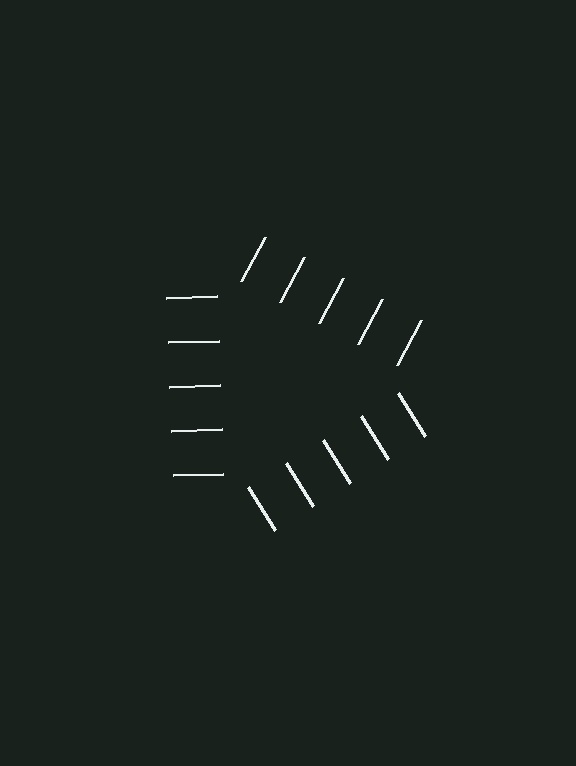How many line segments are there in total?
15 — 5 along each of the 3 edges.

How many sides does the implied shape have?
3 sides — the line-ends trace a triangle.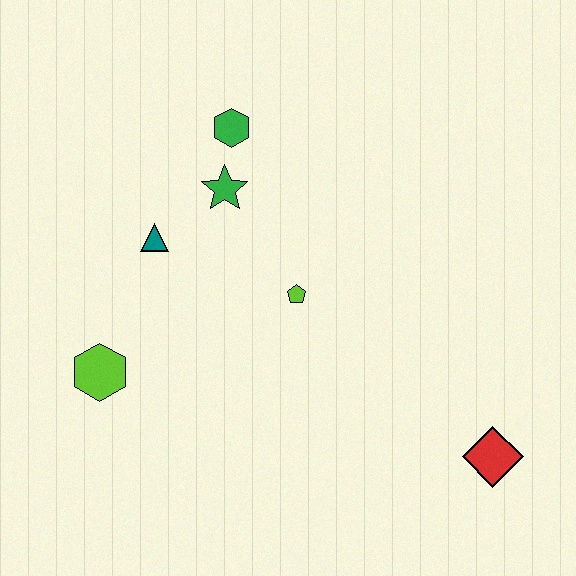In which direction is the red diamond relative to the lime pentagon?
The red diamond is to the right of the lime pentagon.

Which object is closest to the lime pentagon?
The green star is closest to the lime pentagon.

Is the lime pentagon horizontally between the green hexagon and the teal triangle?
No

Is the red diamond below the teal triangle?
Yes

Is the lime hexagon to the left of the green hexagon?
Yes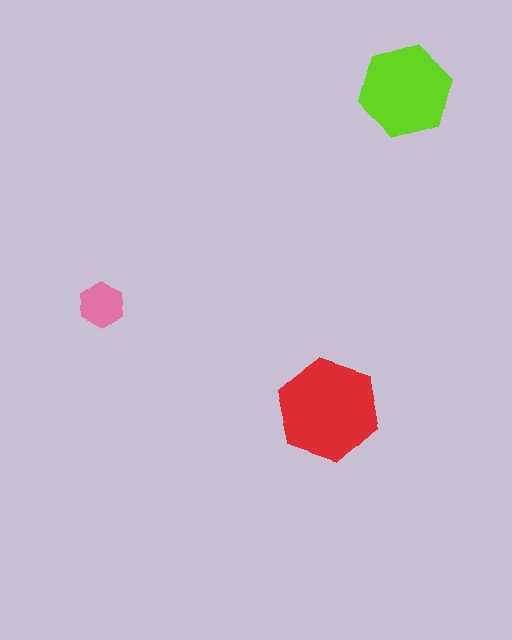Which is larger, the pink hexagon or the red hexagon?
The red one.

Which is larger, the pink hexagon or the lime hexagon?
The lime one.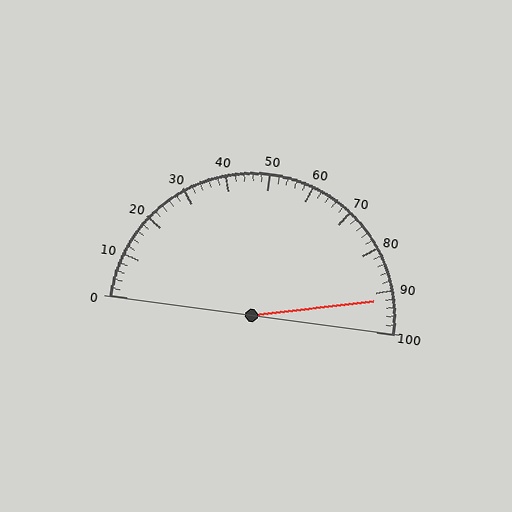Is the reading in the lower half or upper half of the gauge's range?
The reading is in the upper half of the range (0 to 100).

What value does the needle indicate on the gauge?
The needle indicates approximately 92.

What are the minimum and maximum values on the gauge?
The gauge ranges from 0 to 100.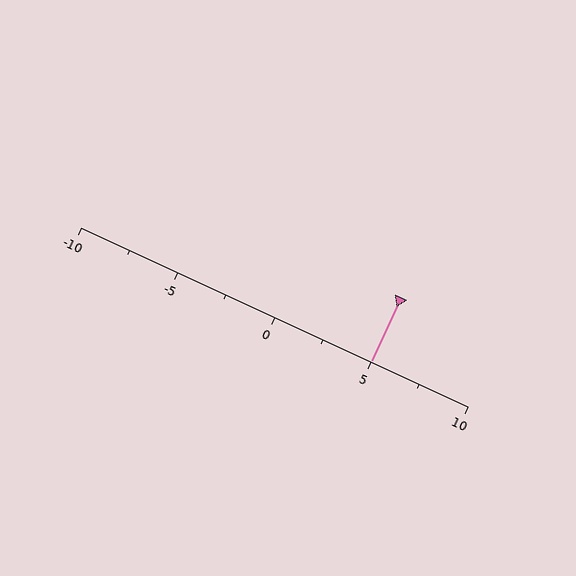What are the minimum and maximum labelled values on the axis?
The axis runs from -10 to 10.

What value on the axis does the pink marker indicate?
The marker indicates approximately 5.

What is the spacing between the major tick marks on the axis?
The major ticks are spaced 5 apart.